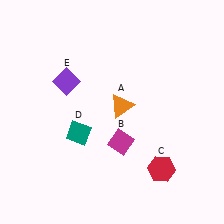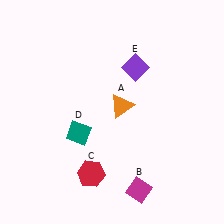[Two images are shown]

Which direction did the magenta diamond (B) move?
The magenta diamond (B) moved down.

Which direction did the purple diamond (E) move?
The purple diamond (E) moved right.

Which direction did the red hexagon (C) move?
The red hexagon (C) moved left.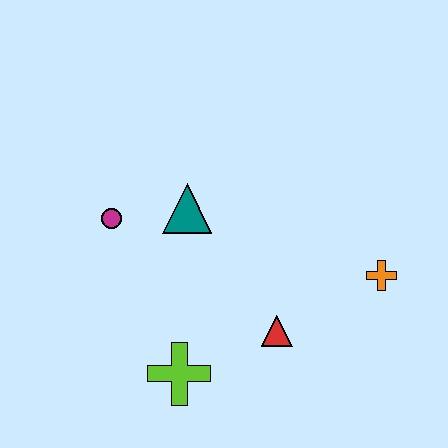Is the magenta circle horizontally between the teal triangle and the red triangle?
No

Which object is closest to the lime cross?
The red triangle is closest to the lime cross.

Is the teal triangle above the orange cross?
Yes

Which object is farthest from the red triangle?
The magenta circle is farthest from the red triangle.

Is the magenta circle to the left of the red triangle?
Yes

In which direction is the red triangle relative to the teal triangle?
The red triangle is below the teal triangle.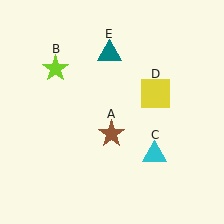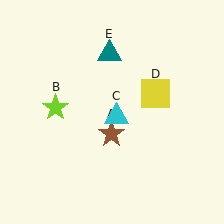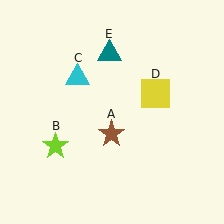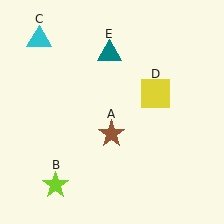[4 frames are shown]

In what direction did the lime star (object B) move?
The lime star (object B) moved down.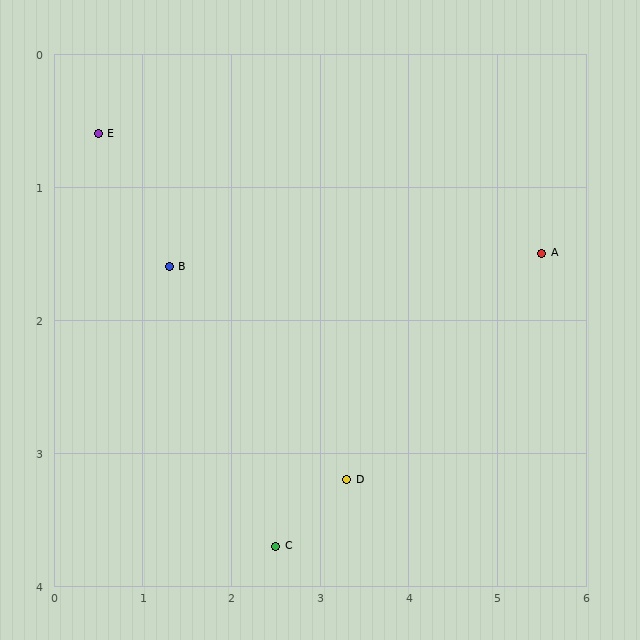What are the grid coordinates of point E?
Point E is at approximately (0.5, 0.6).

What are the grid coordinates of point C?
Point C is at approximately (2.5, 3.7).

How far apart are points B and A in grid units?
Points B and A are about 4.2 grid units apart.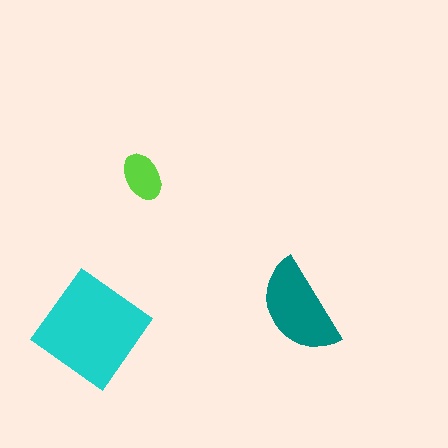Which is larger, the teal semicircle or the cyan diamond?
The cyan diamond.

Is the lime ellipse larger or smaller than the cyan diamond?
Smaller.